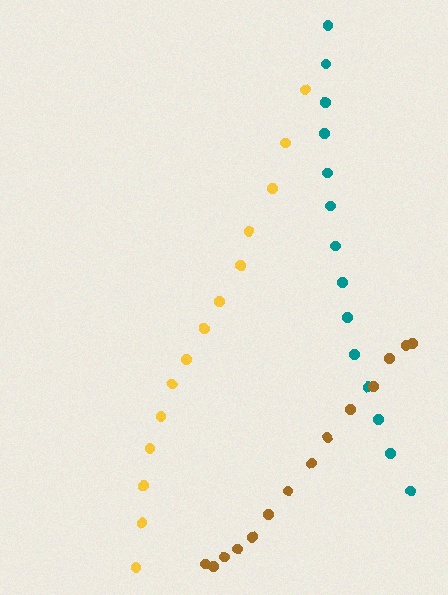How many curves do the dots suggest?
There are 3 distinct paths.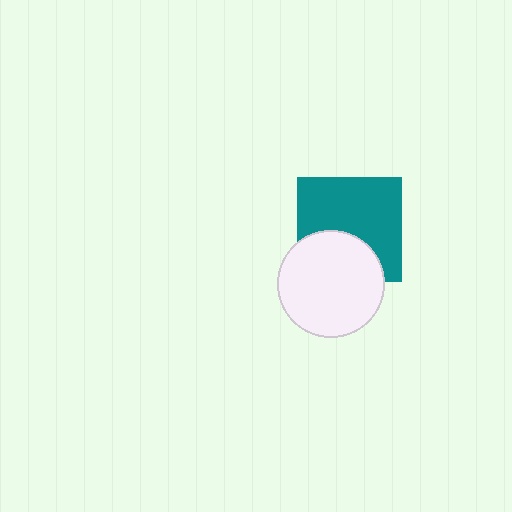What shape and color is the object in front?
The object in front is a white circle.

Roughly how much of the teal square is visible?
Most of it is visible (roughly 65%).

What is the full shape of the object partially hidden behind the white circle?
The partially hidden object is a teal square.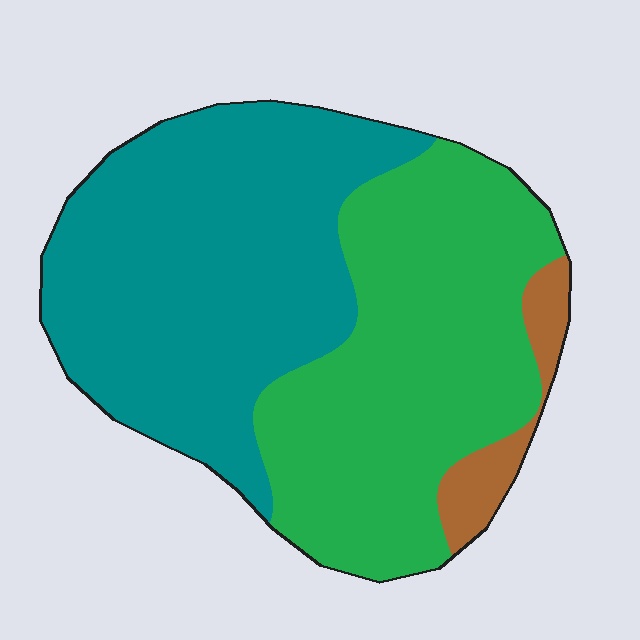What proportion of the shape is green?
Green covers 45% of the shape.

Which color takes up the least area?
Brown, at roughly 5%.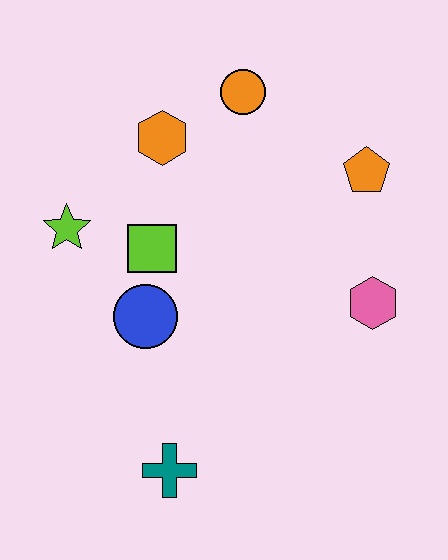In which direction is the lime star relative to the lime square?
The lime star is to the left of the lime square.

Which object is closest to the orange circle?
The orange hexagon is closest to the orange circle.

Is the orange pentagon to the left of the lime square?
No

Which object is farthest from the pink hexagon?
The lime star is farthest from the pink hexagon.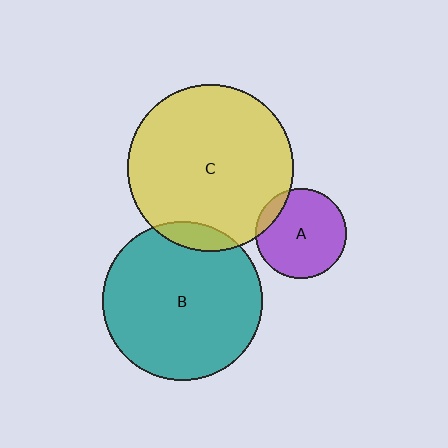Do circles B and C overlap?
Yes.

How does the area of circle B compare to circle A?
Approximately 3.1 times.